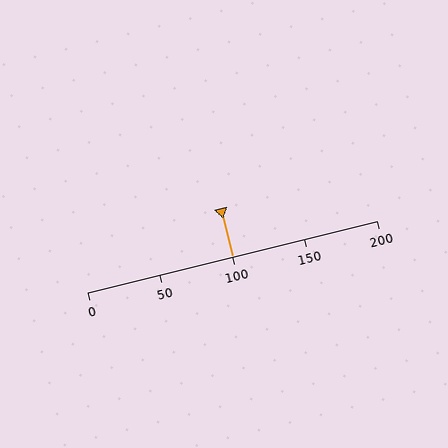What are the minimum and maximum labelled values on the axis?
The axis runs from 0 to 200.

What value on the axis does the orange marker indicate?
The marker indicates approximately 100.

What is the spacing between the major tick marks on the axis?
The major ticks are spaced 50 apart.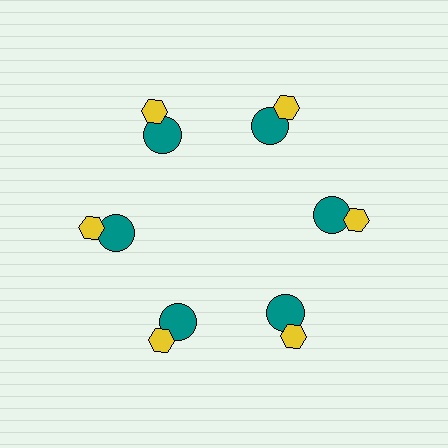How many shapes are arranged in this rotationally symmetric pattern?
There are 12 shapes, arranged in 6 groups of 2.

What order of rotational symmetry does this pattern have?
This pattern has 6-fold rotational symmetry.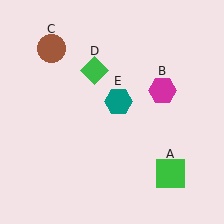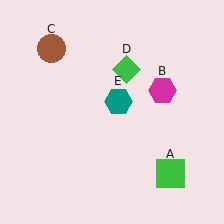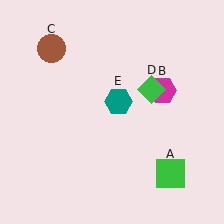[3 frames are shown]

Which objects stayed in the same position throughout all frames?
Green square (object A) and magenta hexagon (object B) and brown circle (object C) and teal hexagon (object E) remained stationary.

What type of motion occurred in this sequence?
The green diamond (object D) rotated clockwise around the center of the scene.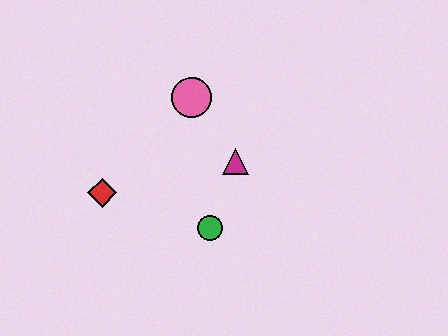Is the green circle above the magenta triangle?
No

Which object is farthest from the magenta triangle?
The red diamond is farthest from the magenta triangle.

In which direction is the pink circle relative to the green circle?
The pink circle is above the green circle.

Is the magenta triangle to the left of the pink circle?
No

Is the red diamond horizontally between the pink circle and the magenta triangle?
No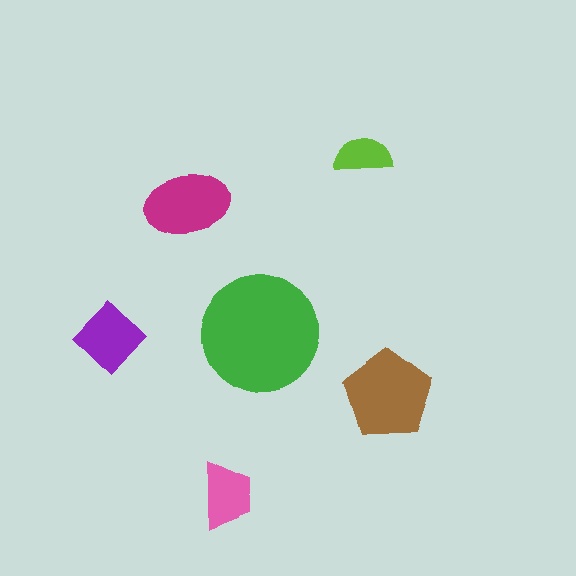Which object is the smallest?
The lime semicircle.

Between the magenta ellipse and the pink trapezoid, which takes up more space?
The magenta ellipse.